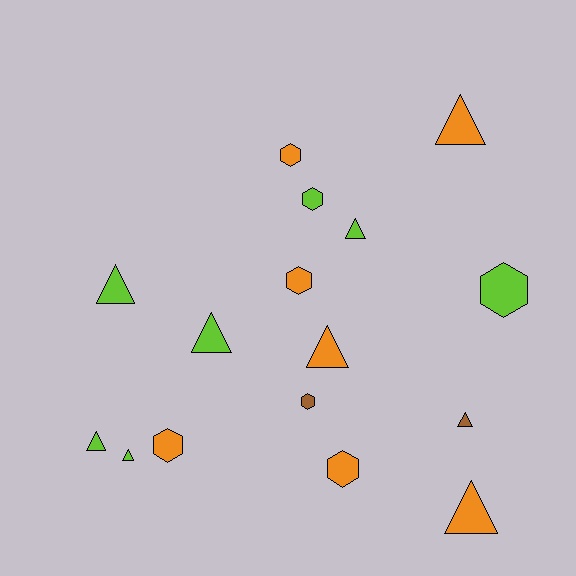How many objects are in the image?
There are 16 objects.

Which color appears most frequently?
Orange, with 7 objects.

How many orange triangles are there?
There are 3 orange triangles.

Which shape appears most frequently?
Triangle, with 9 objects.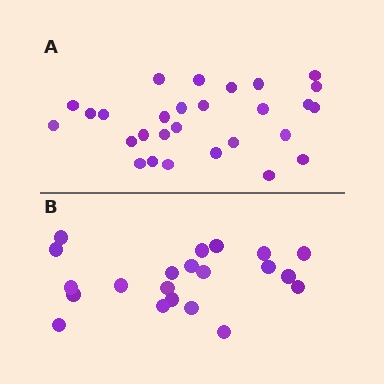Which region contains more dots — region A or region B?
Region A (the top region) has more dots.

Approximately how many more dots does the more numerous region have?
Region A has roughly 8 or so more dots than region B.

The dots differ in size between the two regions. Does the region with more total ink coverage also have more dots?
No. Region B has more total ink coverage because its dots are larger, but region A actually contains more individual dots. Total area can be misleading — the number of items is what matters here.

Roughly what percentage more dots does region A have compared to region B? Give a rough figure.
About 35% more.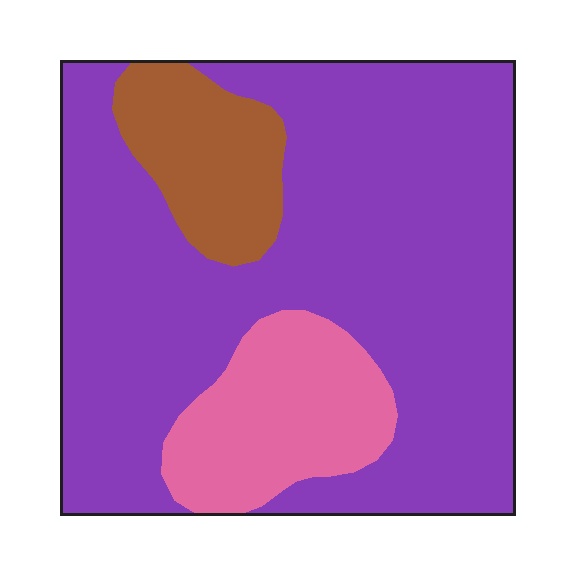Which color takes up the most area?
Purple, at roughly 75%.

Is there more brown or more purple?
Purple.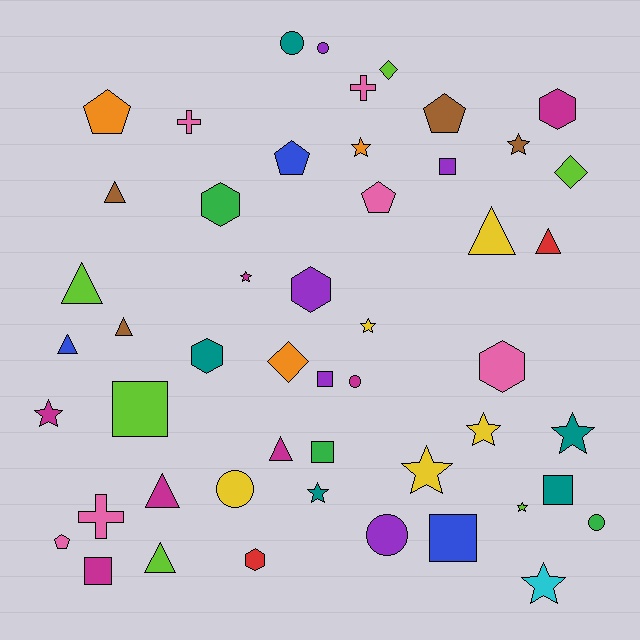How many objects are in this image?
There are 50 objects.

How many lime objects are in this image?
There are 6 lime objects.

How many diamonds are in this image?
There are 3 diamonds.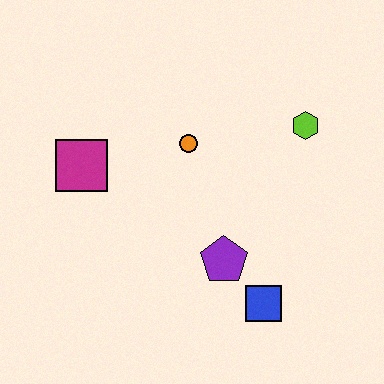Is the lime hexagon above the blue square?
Yes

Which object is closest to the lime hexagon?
The orange circle is closest to the lime hexagon.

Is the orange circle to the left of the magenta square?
No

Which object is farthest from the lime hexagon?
The magenta square is farthest from the lime hexagon.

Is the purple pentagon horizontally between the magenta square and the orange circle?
No